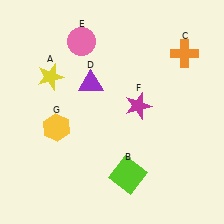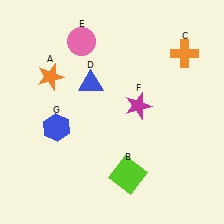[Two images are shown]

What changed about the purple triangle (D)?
In Image 1, D is purple. In Image 2, it changed to blue.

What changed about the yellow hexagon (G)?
In Image 1, G is yellow. In Image 2, it changed to blue.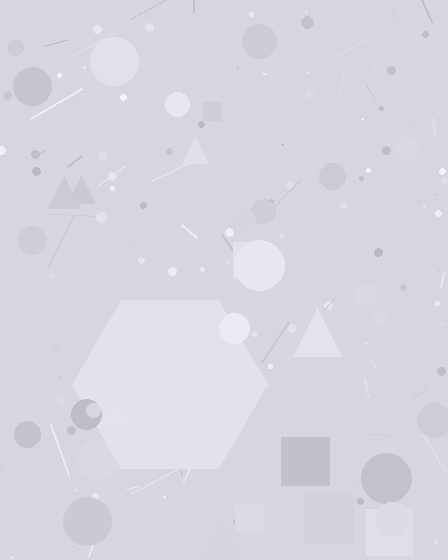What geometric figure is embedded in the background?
A hexagon is embedded in the background.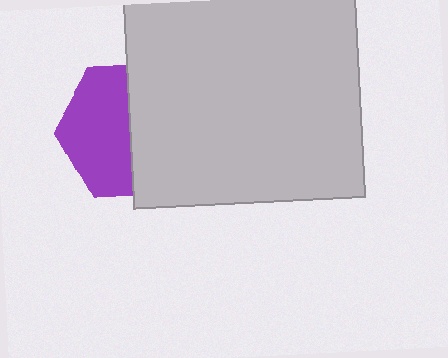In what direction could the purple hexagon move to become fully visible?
The purple hexagon could move left. That would shift it out from behind the light gray square entirely.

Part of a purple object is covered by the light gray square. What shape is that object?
It is a hexagon.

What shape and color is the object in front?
The object in front is a light gray square.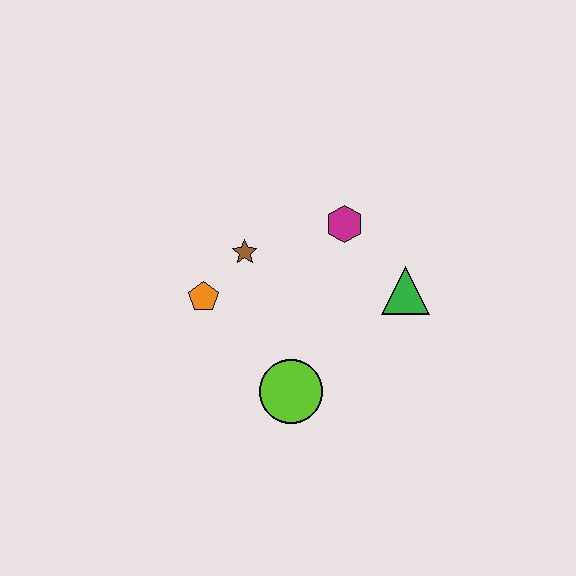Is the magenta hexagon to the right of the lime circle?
Yes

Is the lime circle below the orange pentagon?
Yes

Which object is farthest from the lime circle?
The magenta hexagon is farthest from the lime circle.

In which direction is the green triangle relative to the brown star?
The green triangle is to the right of the brown star.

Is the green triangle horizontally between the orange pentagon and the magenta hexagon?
No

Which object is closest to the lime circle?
The orange pentagon is closest to the lime circle.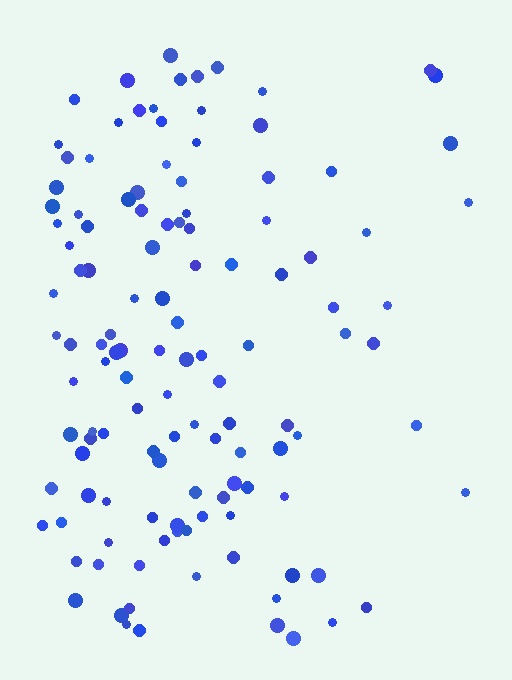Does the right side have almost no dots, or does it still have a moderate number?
Still a moderate number, just noticeably fewer than the left.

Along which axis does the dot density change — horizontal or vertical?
Horizontal.